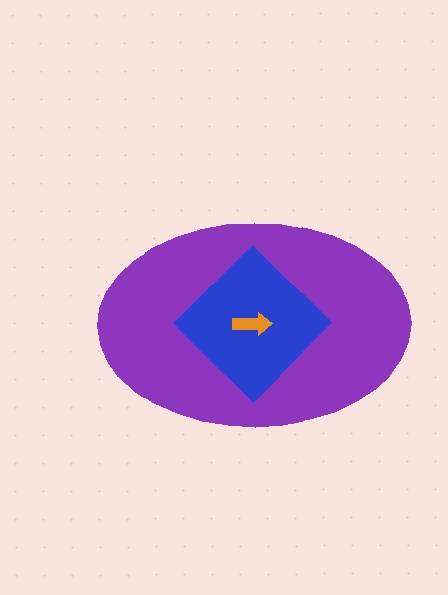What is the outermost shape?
The purple ellipse.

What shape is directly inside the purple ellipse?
The blue diamond.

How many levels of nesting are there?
3.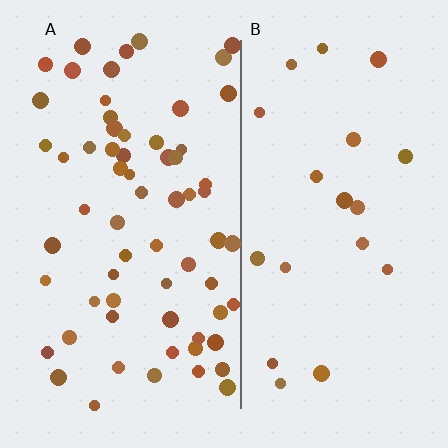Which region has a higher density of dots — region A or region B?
A (the left).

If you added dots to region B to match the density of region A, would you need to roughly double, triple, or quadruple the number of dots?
Approximately triple.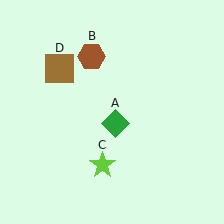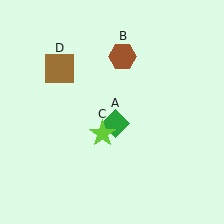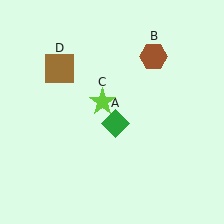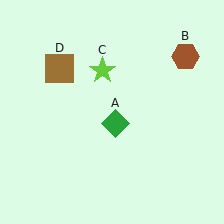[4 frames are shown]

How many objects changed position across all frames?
2 objects changed position: brown hexagon (object B), lime star (object C).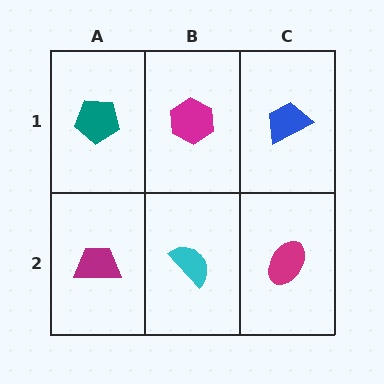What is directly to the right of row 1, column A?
A magenta hexagon.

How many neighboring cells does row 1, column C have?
2.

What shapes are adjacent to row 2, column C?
A blue trapezoid (row 1, column C), a cyan semicircle (row 2, column B).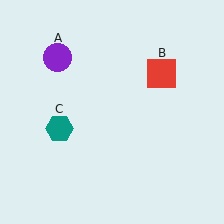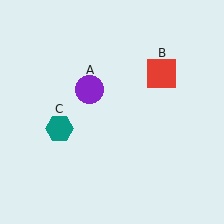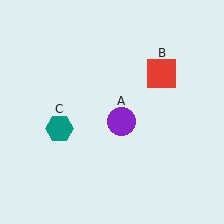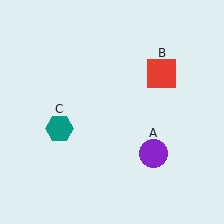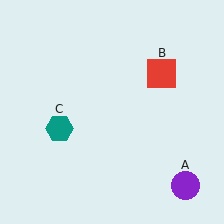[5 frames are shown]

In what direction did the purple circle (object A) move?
The purple circle (object A) moved down and to the right.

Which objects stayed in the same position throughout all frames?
Red square (object B) and teal hexagon (object C) remained stationary.